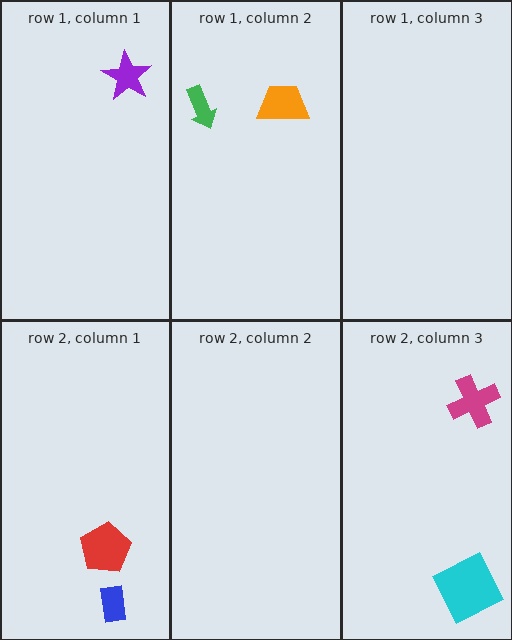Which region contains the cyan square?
The row 2, column 3 region.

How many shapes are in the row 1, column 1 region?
1.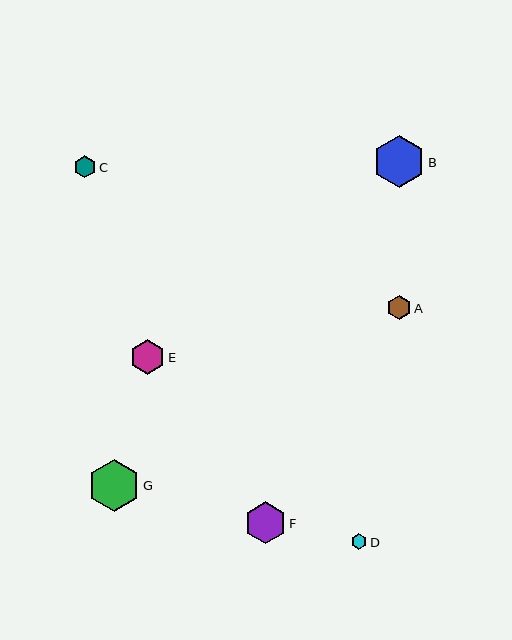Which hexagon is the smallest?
Hexagon D is the smallest with a size of approximately 16 pixels.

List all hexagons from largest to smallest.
From largest to smallest: B, G, F, E, A, C, D.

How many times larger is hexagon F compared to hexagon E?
Hexagon F is approximately 1.2 times the size of hexagon E.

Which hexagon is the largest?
Hexagon B is the largest with a size of approximately 53 pixels.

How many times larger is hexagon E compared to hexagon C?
Hexagon E is approximately 1.6 times the size of hexagon C.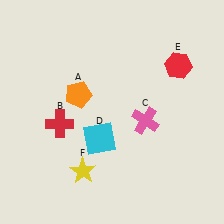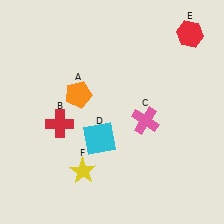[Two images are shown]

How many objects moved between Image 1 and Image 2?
1 object moved between the two images.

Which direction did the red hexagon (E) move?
The red hexagon (E) moved up.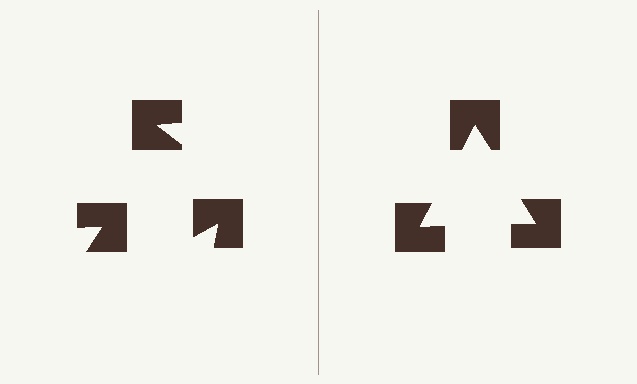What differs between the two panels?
The notched squares are positioned identically on both sides; only the wedge orientations differ. On the right they align to a triangle; on the left they are misaligned.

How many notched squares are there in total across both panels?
6 — 3 on each side.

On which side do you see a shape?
An illusory triangle appears on the right side. On the left side the wedge cuts are rotated, so no coherent shape forms.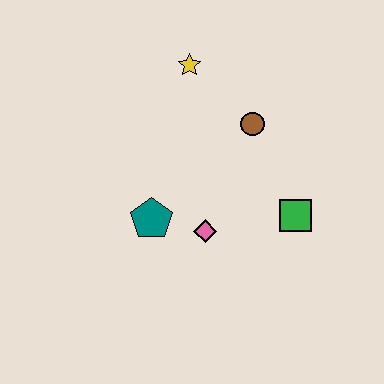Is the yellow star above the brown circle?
Yes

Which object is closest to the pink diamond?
The teal pentagon is closest to the pink diamond.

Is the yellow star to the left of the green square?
Yes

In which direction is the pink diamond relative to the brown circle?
The pink diamond is below the brown circle.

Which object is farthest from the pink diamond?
The yellow star is farthest from the pink diamond.